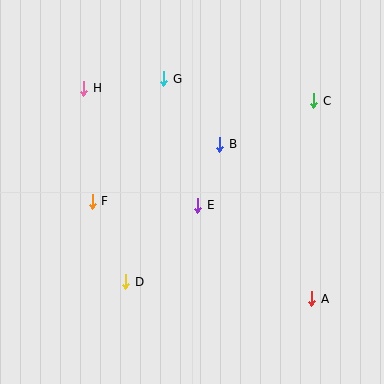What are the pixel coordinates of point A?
Point A is at (312, 299).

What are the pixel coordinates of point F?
Point F is at (92, 201).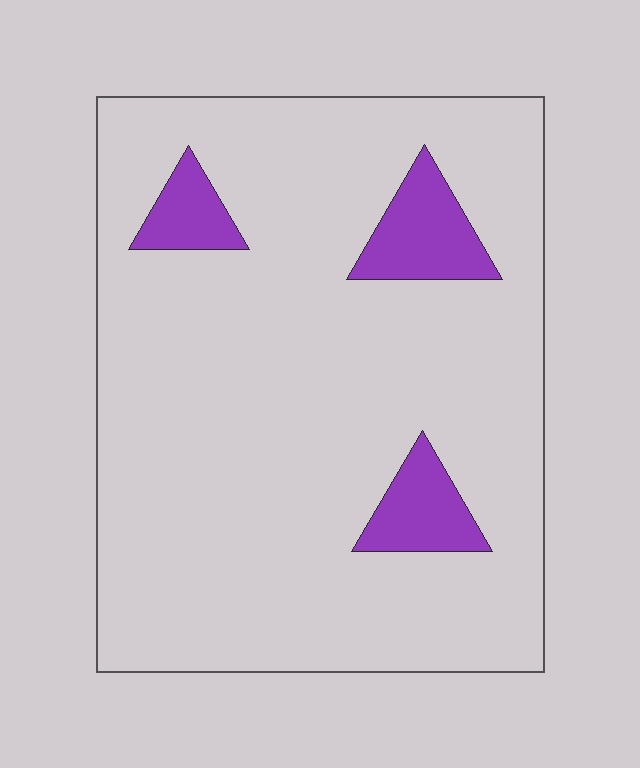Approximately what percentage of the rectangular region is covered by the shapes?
Approximately 10%.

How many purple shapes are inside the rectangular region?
3.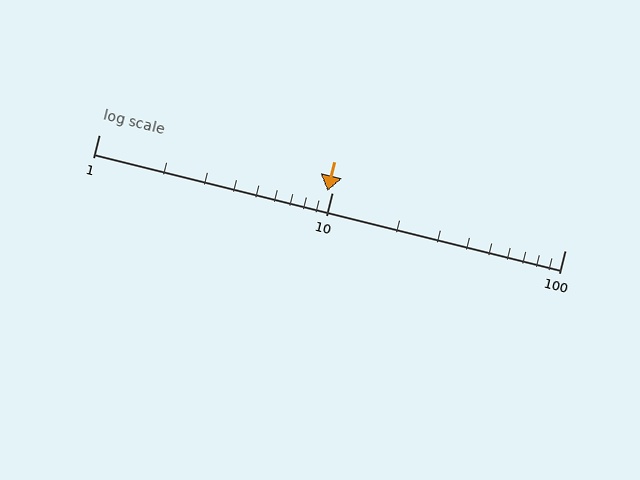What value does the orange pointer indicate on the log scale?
The pointer indicates approximately 9.6.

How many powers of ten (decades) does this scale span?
The scale spans 2 decades, from 1 to 100.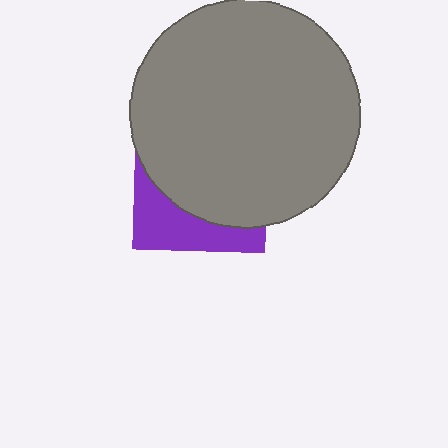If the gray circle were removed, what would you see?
You would see the complete purple square.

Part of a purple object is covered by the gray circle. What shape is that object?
It is a square.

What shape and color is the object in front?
The object in front is a gray circle.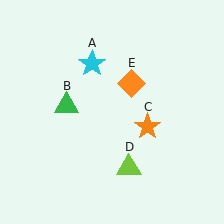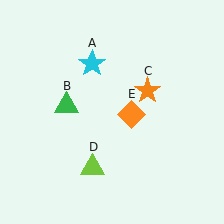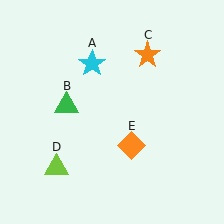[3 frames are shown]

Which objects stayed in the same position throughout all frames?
Cyan star (object A) and green triangle (object B) remained stationary.